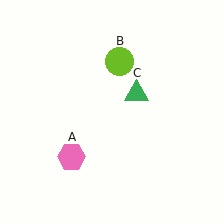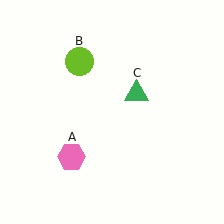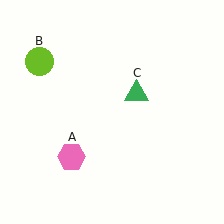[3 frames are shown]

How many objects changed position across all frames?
1 object changed position: lime circle (object B).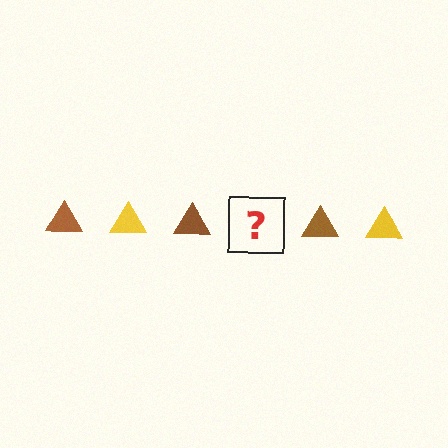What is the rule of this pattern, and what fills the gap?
The rule is that the pattern cycles through brown, yellow triangles. The gap should be filled with a yellow triangle.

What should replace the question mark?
The question mark should be replaced with a yellow triangle.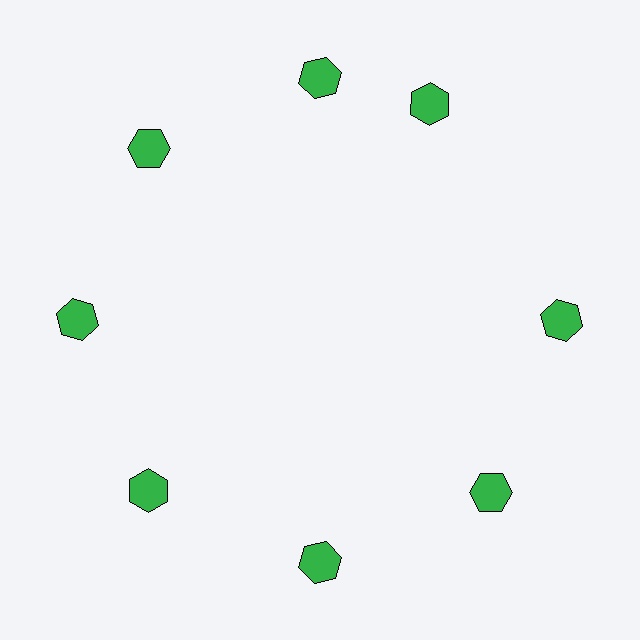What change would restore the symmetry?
The symmetry would be restored by rotating it back into even spacing with its neighbors so that all 8 hexagons sit at equal angles and equal distance from the center.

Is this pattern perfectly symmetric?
No. The 8 green hexagons are arranged in a ring, but one element near the 2 o'clock position is rotated out of alignment along the ring, breaking the 8-fold rotational symmetry.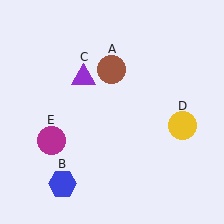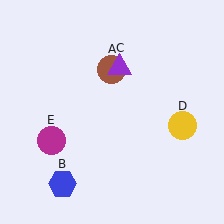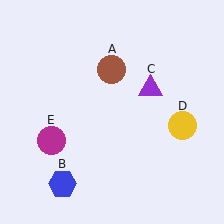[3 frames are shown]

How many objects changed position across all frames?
1 object changed position: purple triangle (object C).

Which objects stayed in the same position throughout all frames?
Brown circle (object A) and blue hexagon (object B) and yellow circle (object D) and magenta circle (object E) remained stationary.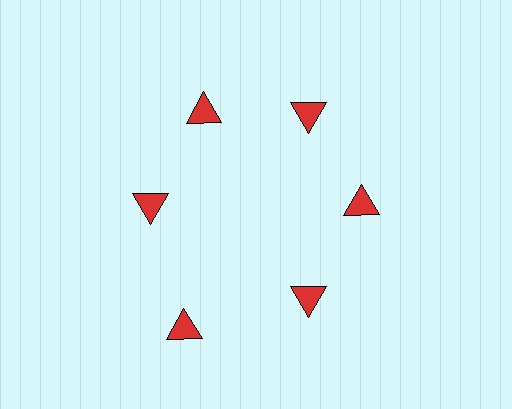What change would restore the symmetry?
The symmetry would be restored by moving it inward, back onto the ring so that all 6 triangles sit at equal angles and equal distance from the center.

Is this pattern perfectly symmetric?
No. The 6 red triangles are arranged in a ring, but one element near the 7 o'clock position is pushed outward from the center, breaking the 6-fold rotational symmetry.